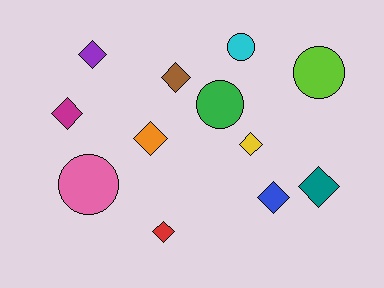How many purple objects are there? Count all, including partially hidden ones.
There is 1 purple object.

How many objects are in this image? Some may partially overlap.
There are 12 objects.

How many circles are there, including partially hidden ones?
There are 4 circles.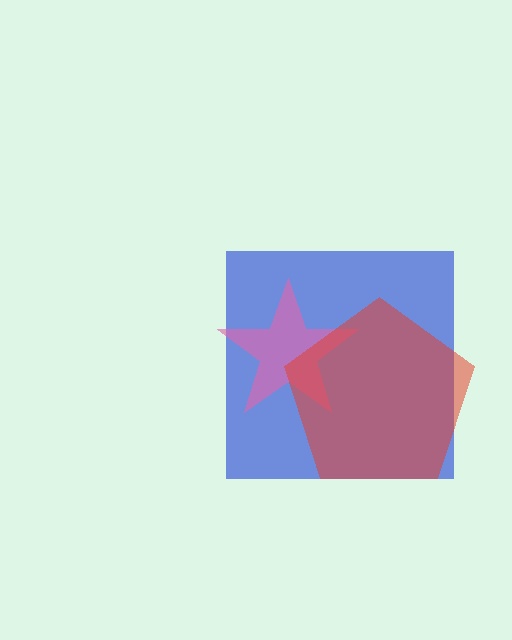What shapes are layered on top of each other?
The layered shapes are: a blue square, a pink star, a red pentagon.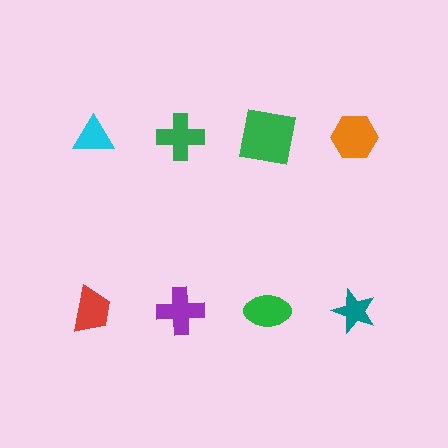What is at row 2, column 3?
A green ellipse.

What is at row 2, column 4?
A teal star.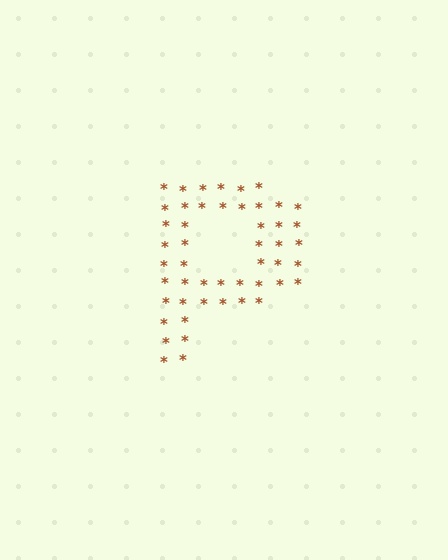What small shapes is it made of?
It is made of small asterisks.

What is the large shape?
The large shape is the letter P.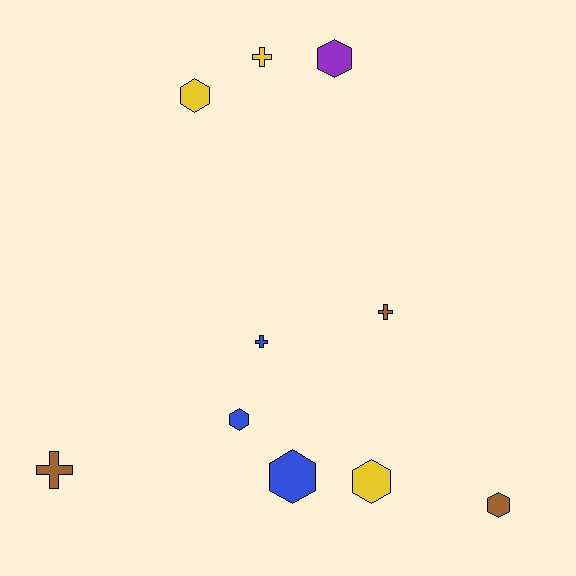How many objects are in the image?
There are 10 objects.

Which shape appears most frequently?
Hexagon, with 6 objects.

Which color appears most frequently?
Brown, with 3 objects.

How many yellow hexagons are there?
There are 2 yellow hexagons.